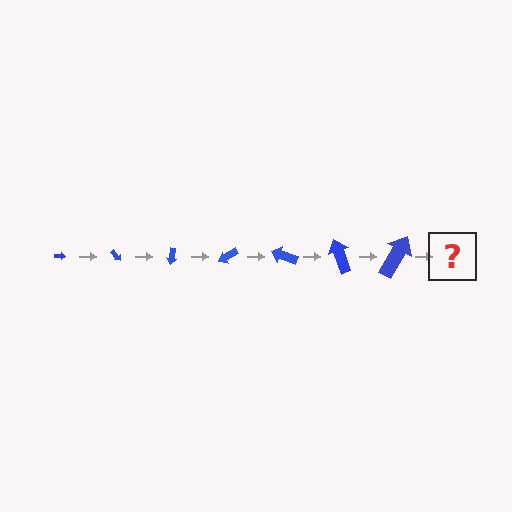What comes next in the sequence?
The next element should be an arrow, larger than the previous one and rotated 350 degrees from the start.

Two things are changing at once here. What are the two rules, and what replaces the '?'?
The two rules are that the arrow grows larger each step and it rotates 50 degrees each step. The '?' should be an arrow, larger than the previous one and rotated 350 degrees from the start.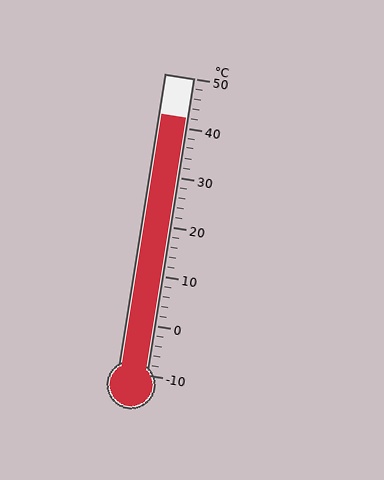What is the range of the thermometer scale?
The thermometer scale ranges from -10°C to 50°C.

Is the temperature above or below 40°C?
The temperature is above 40°C.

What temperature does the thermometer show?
The thermometer shows approximately 42°C.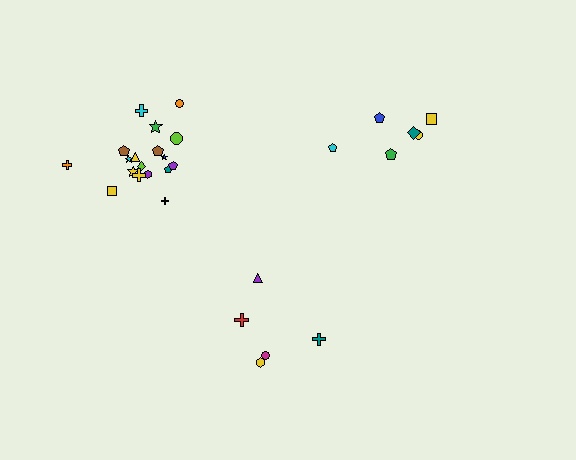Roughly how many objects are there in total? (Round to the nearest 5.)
Roughly 30 objects in total.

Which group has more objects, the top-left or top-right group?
The top-left group.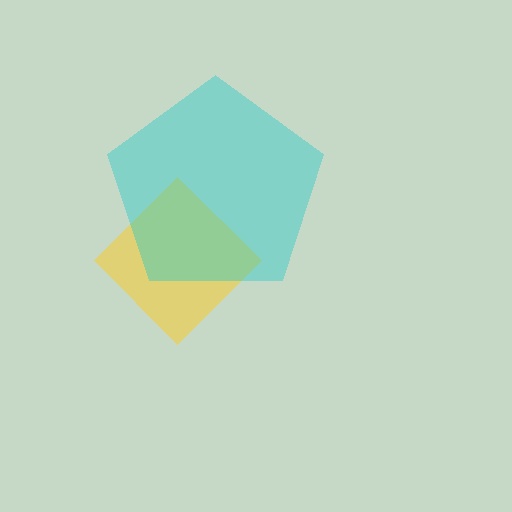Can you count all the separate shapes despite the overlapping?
Yes, there are 2 separate shapes.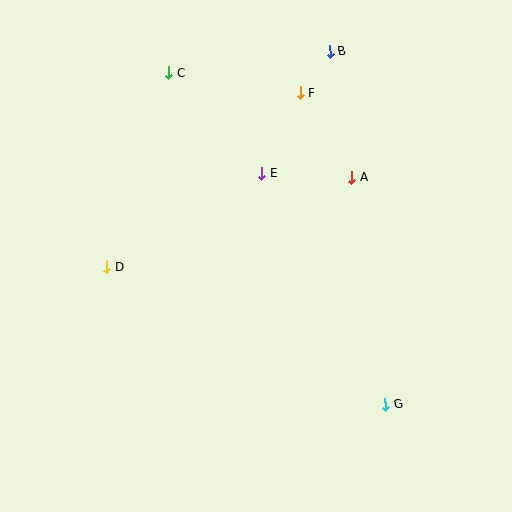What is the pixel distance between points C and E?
The distance between C and E is 137 pixels.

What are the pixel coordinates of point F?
Point F is at (300, 93).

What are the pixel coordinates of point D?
Point D is at (107, 267).